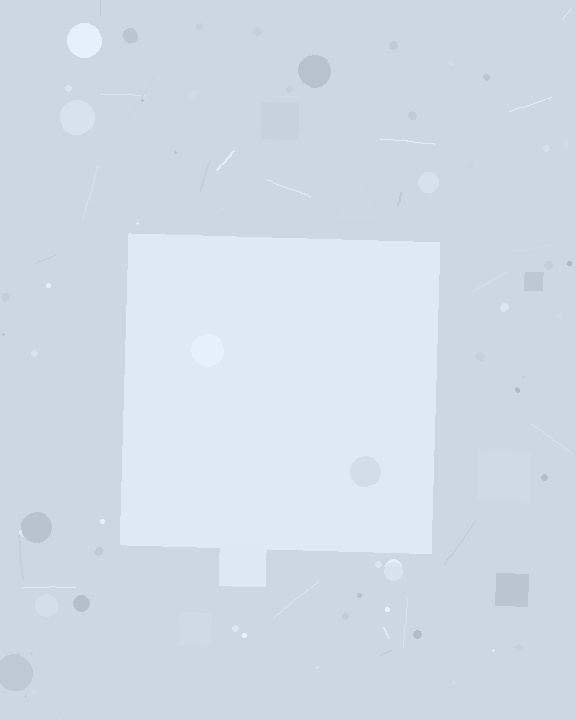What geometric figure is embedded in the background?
A square is embedded in the background.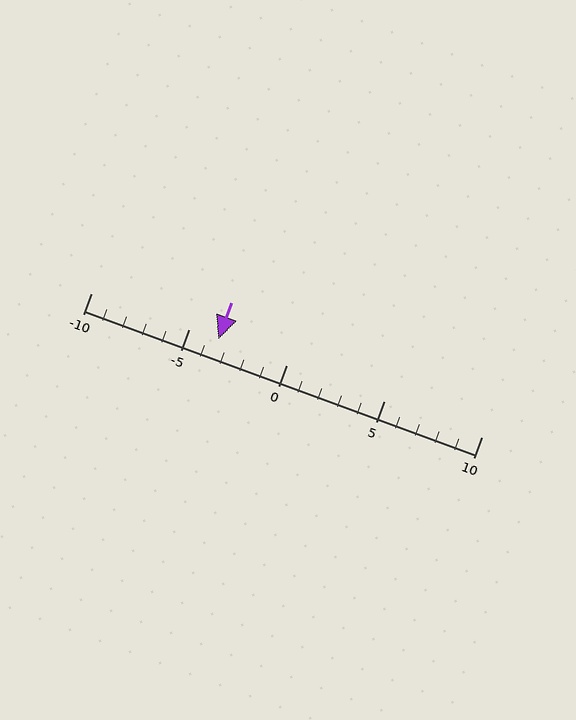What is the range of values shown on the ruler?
The ruler shows values from -10 to 10.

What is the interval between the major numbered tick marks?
The major tick marks are spaced 5 units apart.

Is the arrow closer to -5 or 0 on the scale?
The arrow is closer to -5.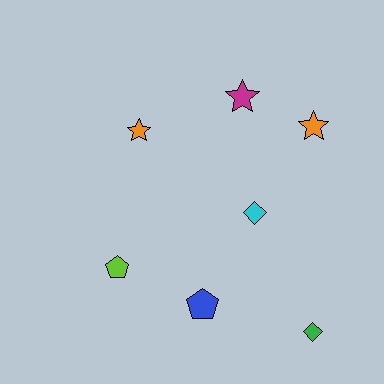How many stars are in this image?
There are 3 stars.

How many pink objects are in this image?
There are no pink objects.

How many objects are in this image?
There are 7 objects.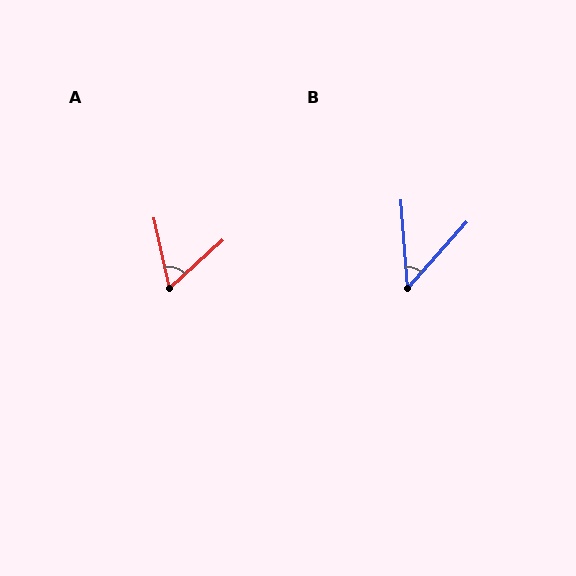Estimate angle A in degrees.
Approximately 60 degrees.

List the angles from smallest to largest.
B (46°), A (60°).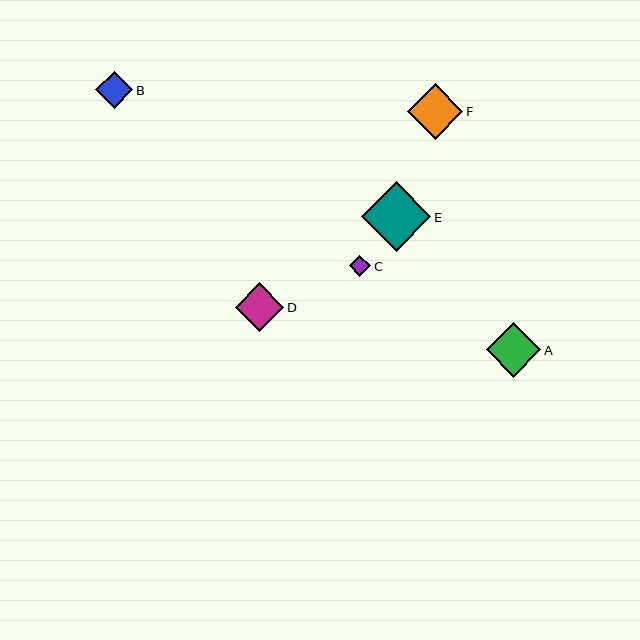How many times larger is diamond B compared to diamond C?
Diamond B is approximately 1.7 times the size of diamond C.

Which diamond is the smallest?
Diamond C is the smallest with a size of approximately 22 pixels.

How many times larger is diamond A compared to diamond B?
Diamond A is approximately 1.5 times the size of diamond B.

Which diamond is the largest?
Diamond E is the largest with a size of approximately 69 pixels.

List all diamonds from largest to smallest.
From largest to smallest: E, F, A, D, B, C.